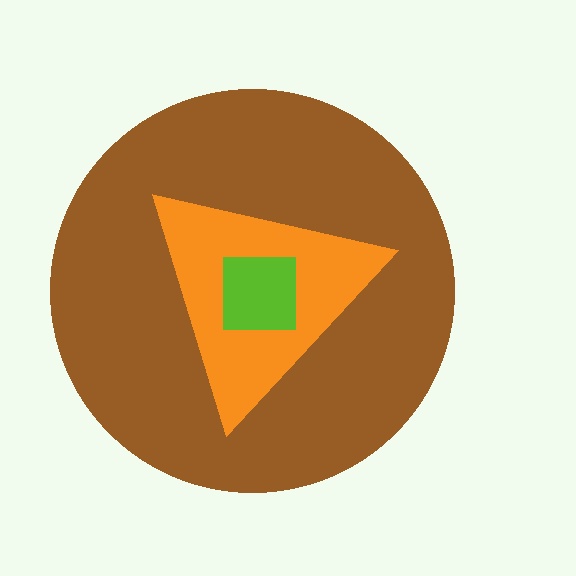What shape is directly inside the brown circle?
The orange triangle.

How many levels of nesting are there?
3.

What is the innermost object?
The lime square.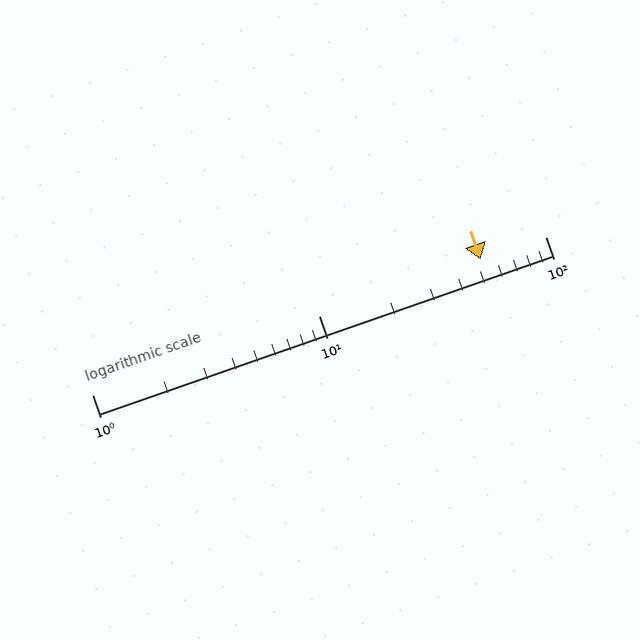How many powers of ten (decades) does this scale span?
The scale spans 2 decades, from 1 to 100.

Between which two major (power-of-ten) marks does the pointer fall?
The pointer is between 10 and 100.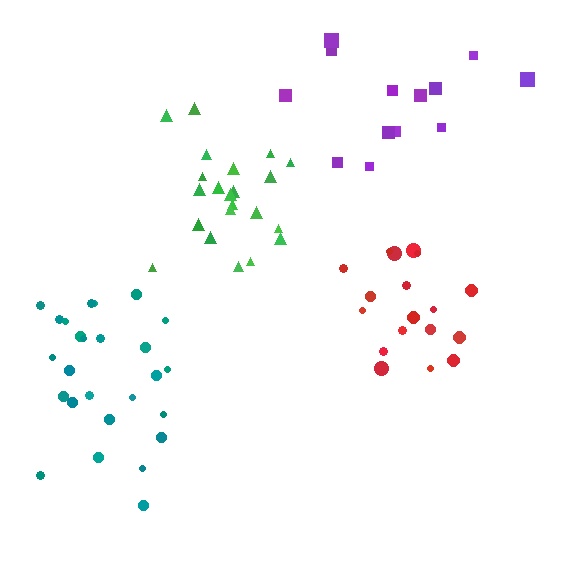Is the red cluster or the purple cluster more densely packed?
Red.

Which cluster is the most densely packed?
Red.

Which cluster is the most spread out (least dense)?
Purple.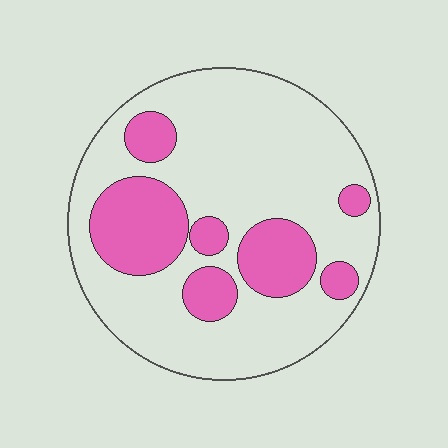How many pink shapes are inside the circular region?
7.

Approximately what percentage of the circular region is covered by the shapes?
Approximately 25%.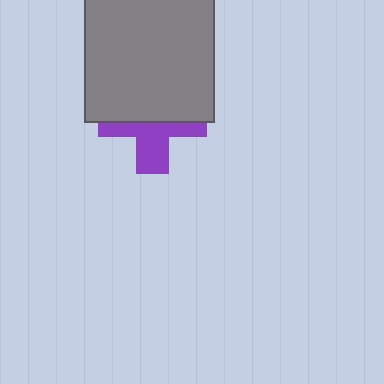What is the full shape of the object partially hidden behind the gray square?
The partially hidden object is a purple cross.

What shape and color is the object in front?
The object in front is a gray square.